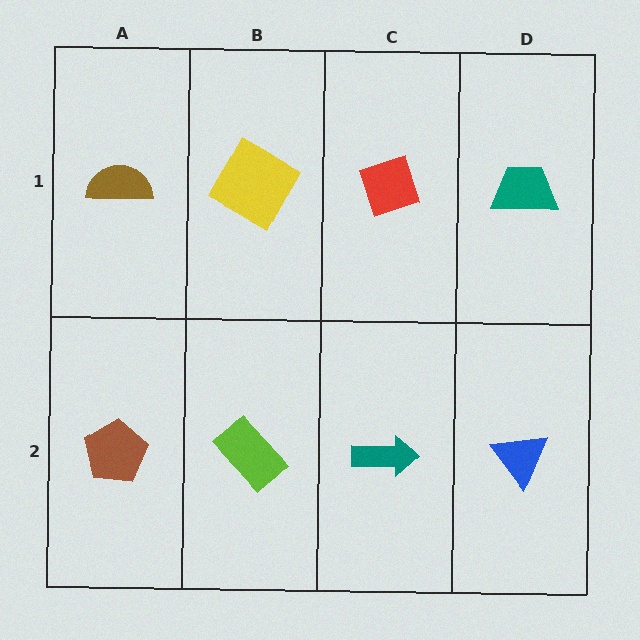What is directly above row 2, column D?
A teal trapezoid.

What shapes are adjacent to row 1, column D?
A blue triangle (row 2, column D), a red diamond (row 1, column C).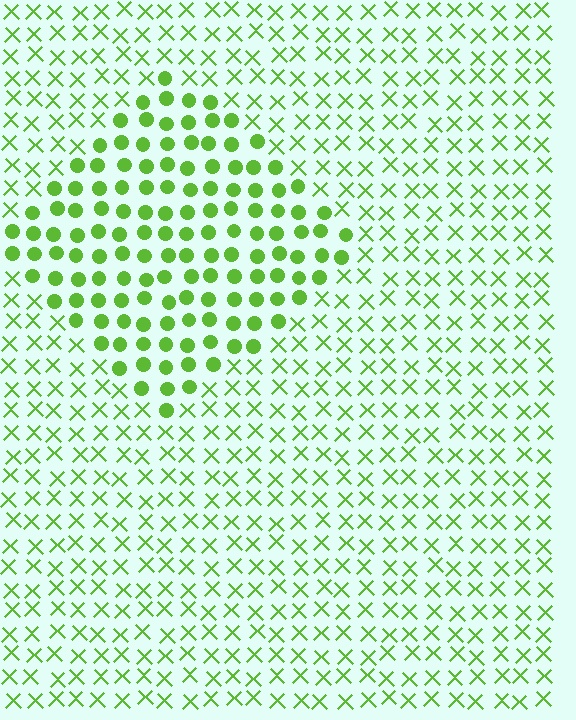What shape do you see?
I see a diamond.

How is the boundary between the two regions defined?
The boundary is defined by a change in element shape: circles inside vs. X marks outside. All elements share the same color and spacing.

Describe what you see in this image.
The image is filled with small lime elements arranged in a uniform grid. A diamond-shaped region contains circles, while the surrounding area contains X marks. The boundary is defined purely by the change in element shape.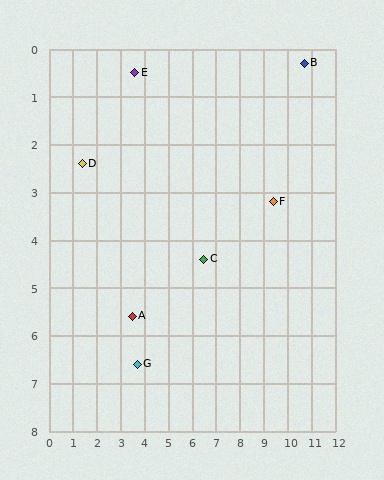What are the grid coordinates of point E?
Point E is at approximately (3.6, 0.5).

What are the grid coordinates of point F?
Point F is at approximately (9.4, 3.2).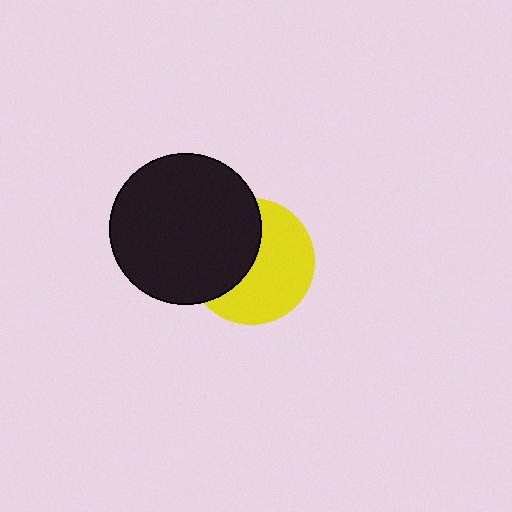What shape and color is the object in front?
The object in front is a black circle.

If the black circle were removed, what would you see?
You would see the complete yellow circle.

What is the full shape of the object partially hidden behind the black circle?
The partially hidden object is a yellow circle.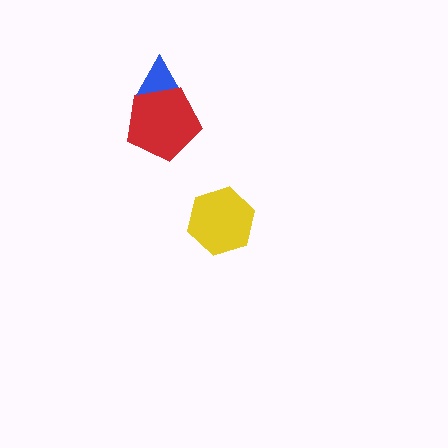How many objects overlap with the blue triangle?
1 object overlaps with the blue triangle.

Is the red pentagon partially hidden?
No, no other shape covers it.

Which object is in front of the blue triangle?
The red pentagon is in front of the blue triangle.